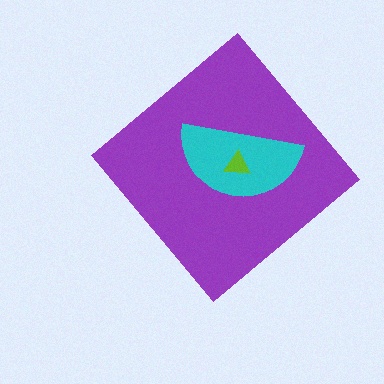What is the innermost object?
The lime triangle.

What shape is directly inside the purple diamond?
The cyan semicircle.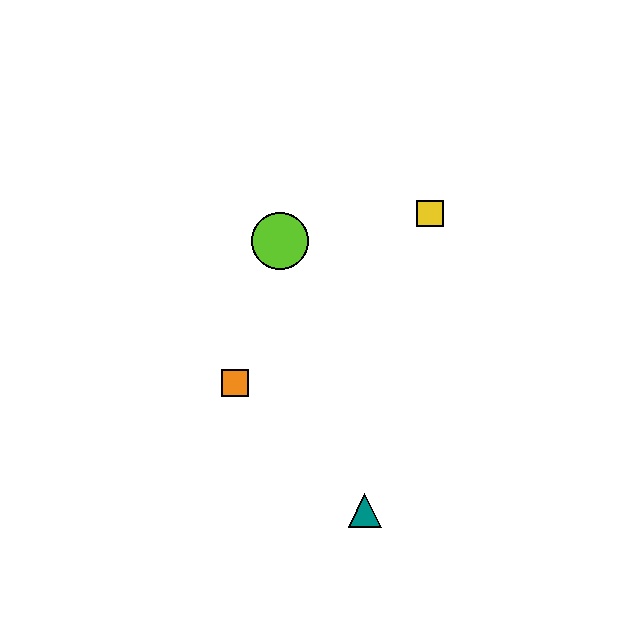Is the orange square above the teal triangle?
Yes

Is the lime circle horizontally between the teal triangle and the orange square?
Yes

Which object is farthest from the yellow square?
The teal triangle is farthest from the yellow square.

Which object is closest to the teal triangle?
The orange square is closest to the teal triangle.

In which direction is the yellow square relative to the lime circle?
The yellow square is to the right of the lime circle.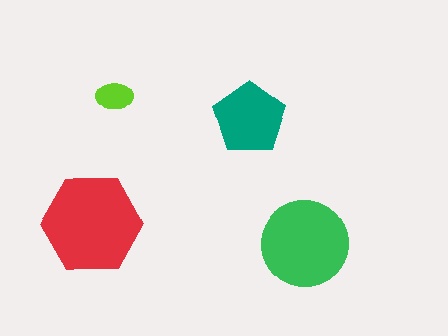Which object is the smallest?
The lime ellipse.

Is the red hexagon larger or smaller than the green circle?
Larger.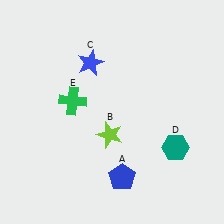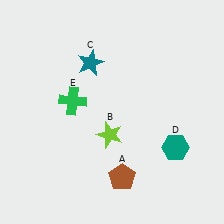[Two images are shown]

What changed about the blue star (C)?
In Image 1, C is blue. In Image 2, it changed to teal.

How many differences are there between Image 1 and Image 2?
There are 2 differences between the two images.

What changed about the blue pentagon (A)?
In Image 1, A is blue. In Image 2, it changed to brown.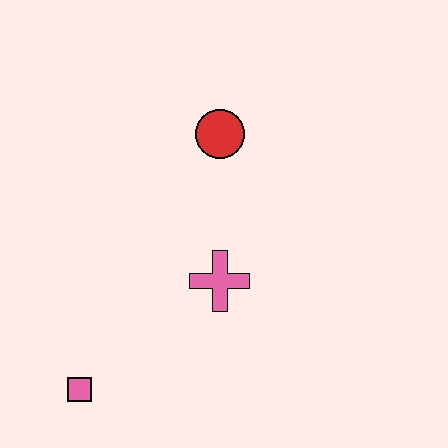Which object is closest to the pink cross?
The red circle is closest to the pink cross.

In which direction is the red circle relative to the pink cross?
The red circle is above the pink cross.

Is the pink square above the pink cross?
No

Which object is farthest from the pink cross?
The pink square is farthest from the pink cross.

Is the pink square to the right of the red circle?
No